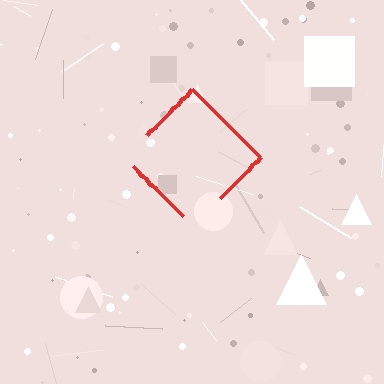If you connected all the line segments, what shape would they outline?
They would outline a diamond.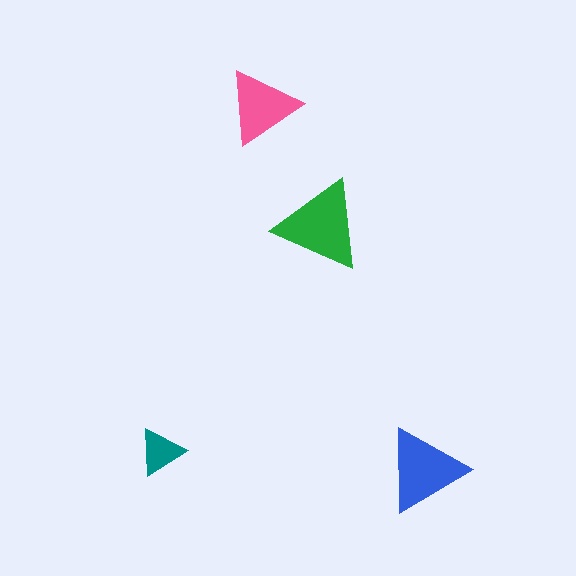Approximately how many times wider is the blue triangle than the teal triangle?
About 2 times wider.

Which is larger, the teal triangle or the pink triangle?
The pink one.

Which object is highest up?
The pink triangle is topmost.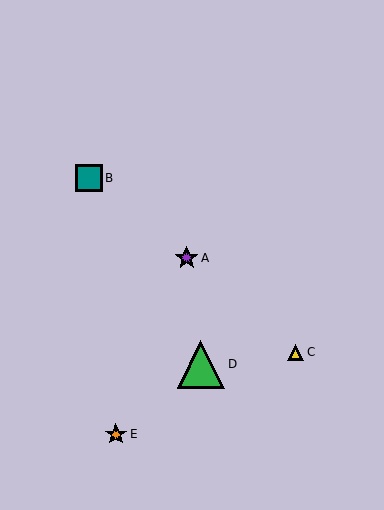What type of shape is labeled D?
Shape D is a green triangle.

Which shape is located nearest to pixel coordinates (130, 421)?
The orange star (labeled E) at (116, 434) is nearest to that location.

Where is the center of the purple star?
The center of the purple star is at (187, 258).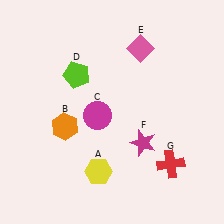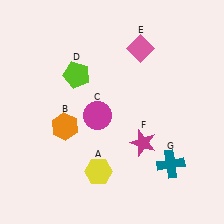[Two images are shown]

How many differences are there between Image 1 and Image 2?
There is 1 difference between the two images.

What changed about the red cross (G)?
In Image 1, G is red. In Image 2, it changed to teal.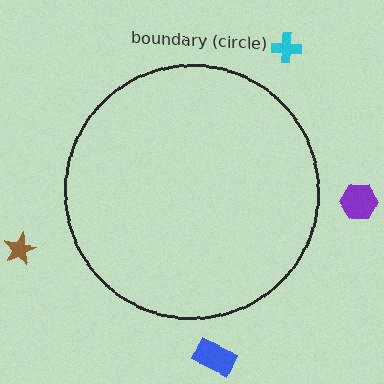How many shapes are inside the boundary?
0 inside, 4 outside.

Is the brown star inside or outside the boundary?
Outside.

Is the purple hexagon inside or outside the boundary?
Outside.